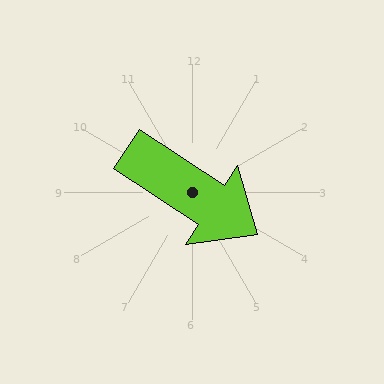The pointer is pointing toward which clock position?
Roughly 4 o'clock.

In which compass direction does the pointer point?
Southeast.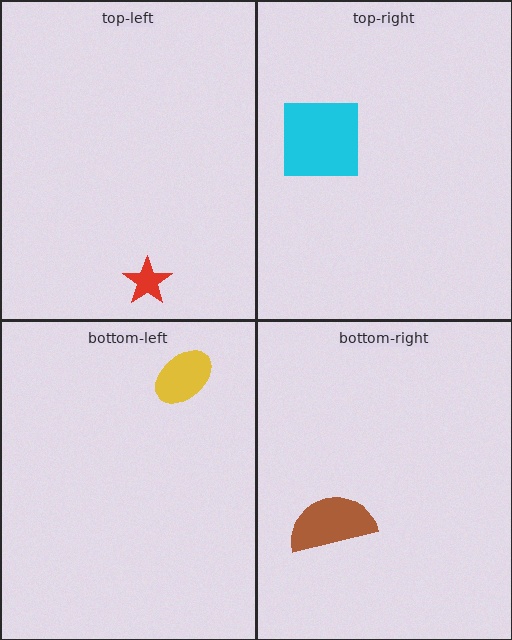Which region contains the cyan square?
The top-right region.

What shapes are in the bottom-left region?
The yellow ellipse.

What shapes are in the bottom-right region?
The brown semicircle.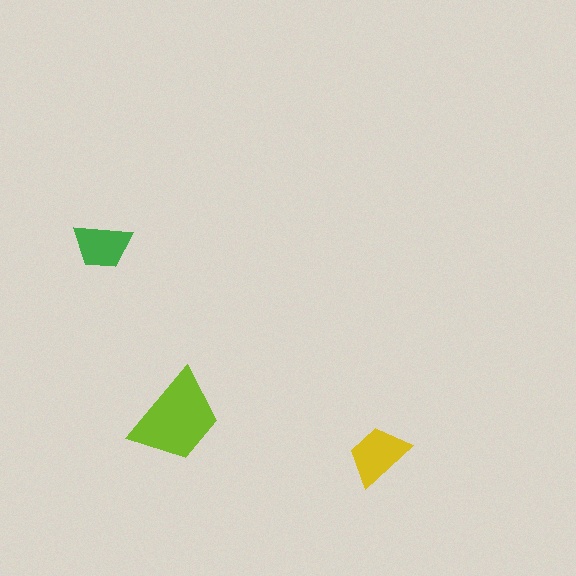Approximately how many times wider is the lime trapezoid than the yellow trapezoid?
About 1.5 times wider.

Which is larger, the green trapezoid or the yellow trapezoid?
The yellow one.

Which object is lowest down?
The yellow trapezoid is bottommost.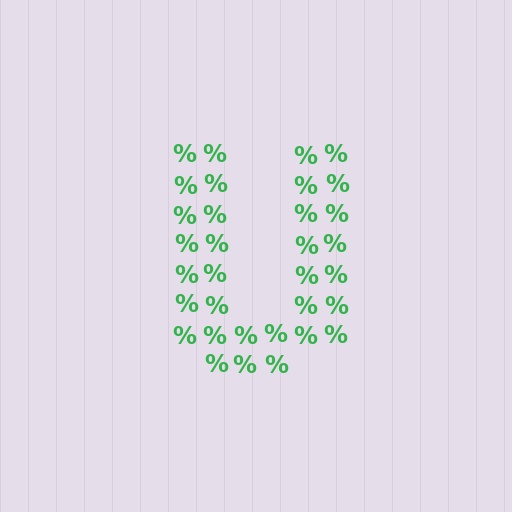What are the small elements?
The small elements are percent signs.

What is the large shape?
The large shape is the letter U.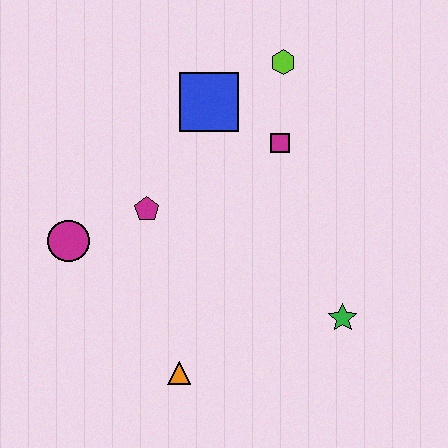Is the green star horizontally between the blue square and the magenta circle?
No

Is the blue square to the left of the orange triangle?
No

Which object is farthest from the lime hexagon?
The orange triangle is farthest from the lime hexagon.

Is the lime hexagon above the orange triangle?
Yes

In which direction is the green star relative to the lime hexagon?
The green star is below the lime hexagon.